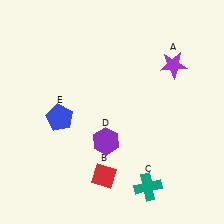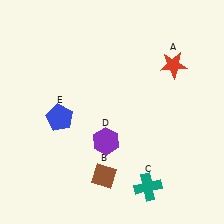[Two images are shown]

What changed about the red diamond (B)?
In Image 1, B is red. In Image 2, it changed to brown.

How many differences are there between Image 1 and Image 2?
There are 2 differences between the two images.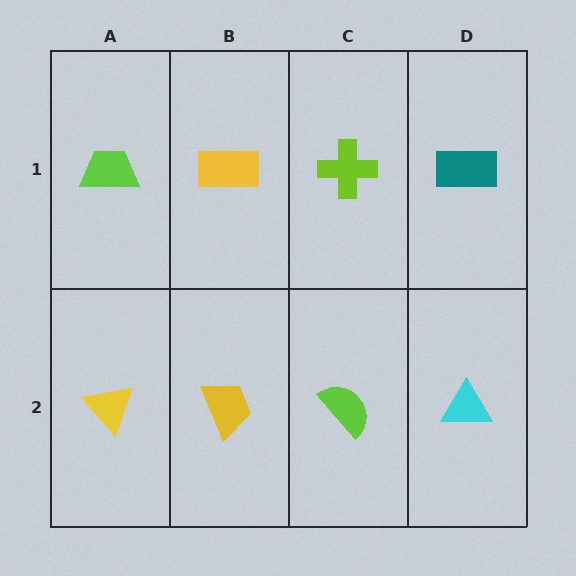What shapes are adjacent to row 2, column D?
A teal rectangle (row 1, column D), a lime semicircle (row 2, column C).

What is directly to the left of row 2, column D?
A lime semicircle.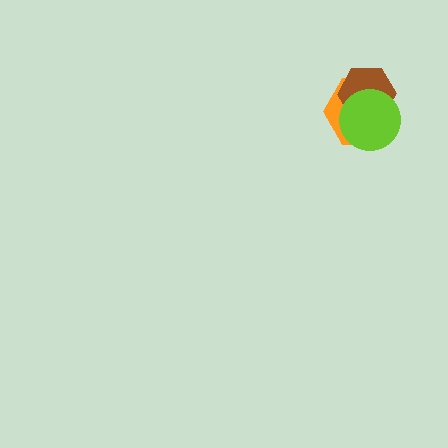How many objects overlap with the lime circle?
2 objects overlap with the lime circle.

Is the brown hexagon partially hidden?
Yes, it is partially covered by another shape.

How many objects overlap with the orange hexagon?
2 objects overlap with the orange hexagon.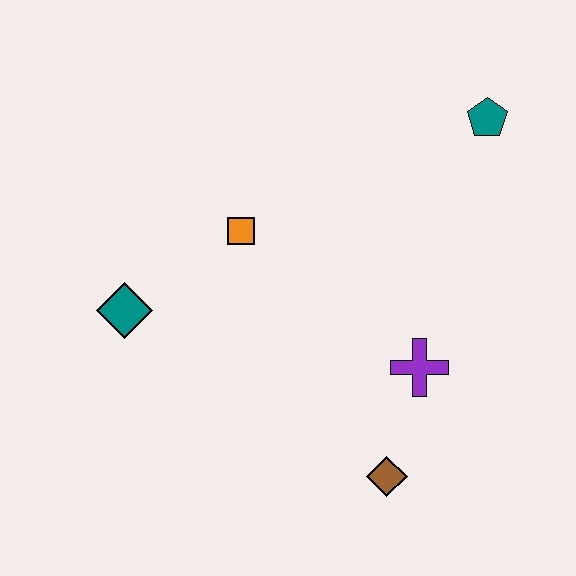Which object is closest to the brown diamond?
The purple cross is closest to the brown diamond.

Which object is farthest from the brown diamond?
The teal pentagon is farthest from the brown diamond.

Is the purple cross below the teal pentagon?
Yes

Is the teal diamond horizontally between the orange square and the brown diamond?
No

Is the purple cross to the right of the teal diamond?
Yes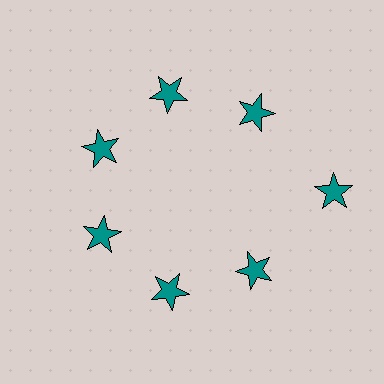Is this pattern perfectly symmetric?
No. The 7 teal stars are arranged in a ring, but one element near the 3 o'clock position is pushed outward from the center, breaking the 7-fold rotational symmetry.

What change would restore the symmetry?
The symmetry would be restored by moving it inward, back onto the ring so that all 7 stars sit at equal angles and equal distance from the center.